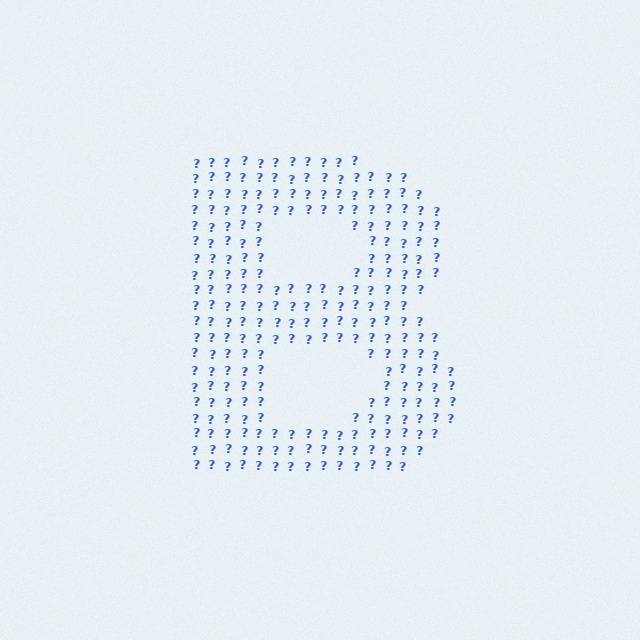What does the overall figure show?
The overall figure shows the letter B.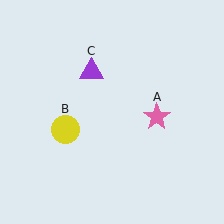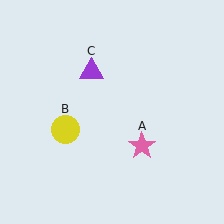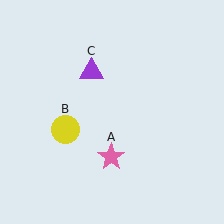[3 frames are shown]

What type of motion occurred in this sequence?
The pink star (object A) rotated clockwise around the center of the scene.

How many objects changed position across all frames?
1 object changed position: pink star (object A).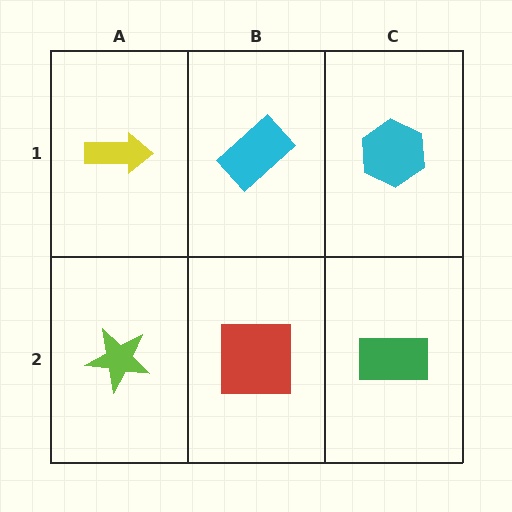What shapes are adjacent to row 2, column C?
A cyan hexagon (row 1, column C), a red square (row 2, column B).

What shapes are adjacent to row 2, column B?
A cyan rectangle (row 1, column B), a lime star (row 2, column A), a green rectangle (row 2, column C).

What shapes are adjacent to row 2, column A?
A yellow arrow (row 1, column A), a red square (row 2, column B).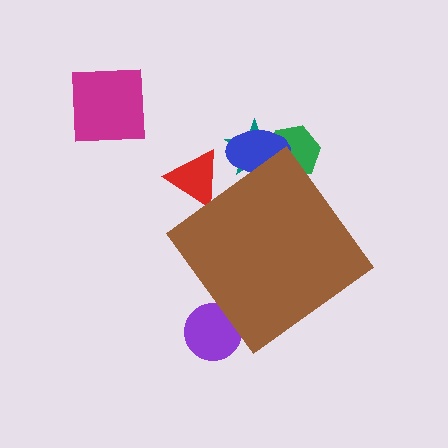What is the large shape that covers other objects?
A brown diamond.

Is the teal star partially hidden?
Yes, the teal star is partially hidden behind the brown diamond.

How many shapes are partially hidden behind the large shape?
5 shapes are partially hidden.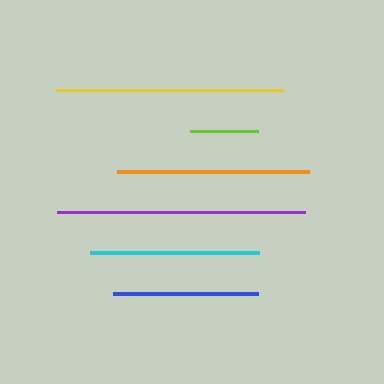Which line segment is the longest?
The purple line is the longest at approximately 248 pixels.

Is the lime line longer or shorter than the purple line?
The purple line is longer than the lime line.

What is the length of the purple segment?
The purple segment is approximately 248 pixels long.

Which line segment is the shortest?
The lime line is the shortest at approximately 67 pixels.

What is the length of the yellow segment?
The yellow segment is approximately 228 pixels long.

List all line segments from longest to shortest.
From longest to shortest: purple, yellow, orange, cyan, blue, lime.